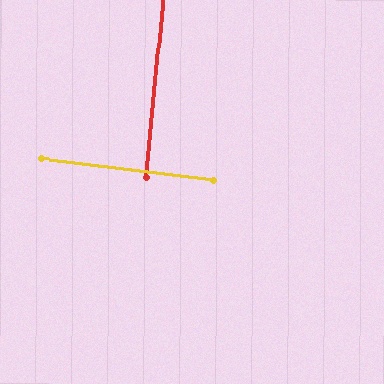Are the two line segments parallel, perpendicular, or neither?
Perpendicular — they meet at approximately 88°.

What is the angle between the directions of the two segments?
Approximately 88 degrees.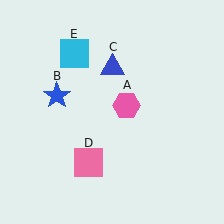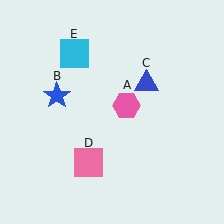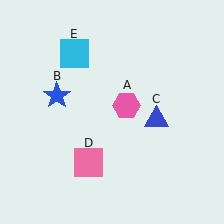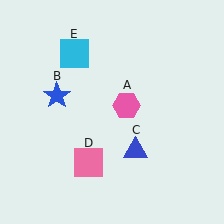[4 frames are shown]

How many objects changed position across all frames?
1 object changed position: blue triangle (object C).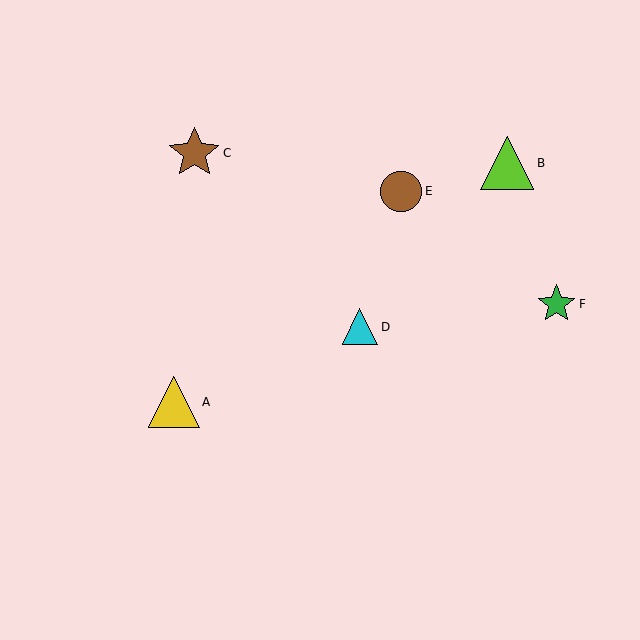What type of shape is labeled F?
Shape F is a green star.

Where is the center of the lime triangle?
The center of the lime triangle is at (507, 163).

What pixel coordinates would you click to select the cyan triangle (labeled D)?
Click at (360, 327) to select the cyan triangle D.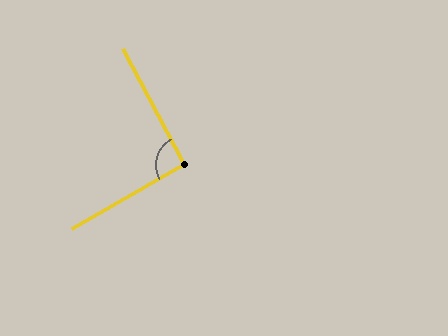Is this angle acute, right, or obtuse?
It is approximately a right angle.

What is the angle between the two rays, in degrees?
Approximately 92 degrees.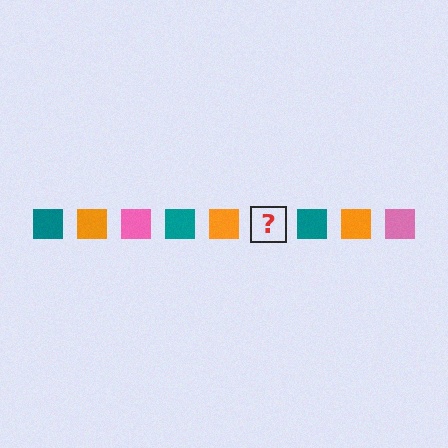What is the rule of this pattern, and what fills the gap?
The rule is that the pattern cycles through teal, orange, pink squares. The gap should be filled with a pink square.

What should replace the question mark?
The question mark should be replaced with a pink square.